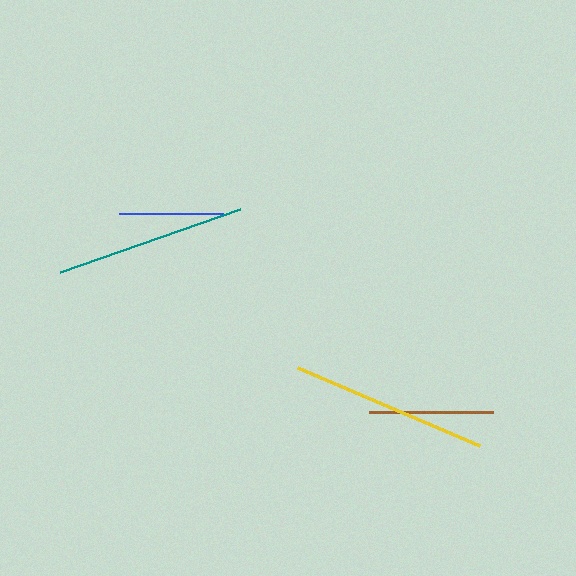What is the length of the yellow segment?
The yellow segment is approximately 198 pixels long.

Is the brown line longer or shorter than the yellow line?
The yellow line is longer than the brown line.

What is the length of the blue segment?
The blue segment is approximately 103 pixels long.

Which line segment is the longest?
The yellow line is the longest at approximately 198 pixels.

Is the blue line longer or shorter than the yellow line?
The yellow line is longer than the blue line.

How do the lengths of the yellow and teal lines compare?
The yellow and teal lines are approximately the same length.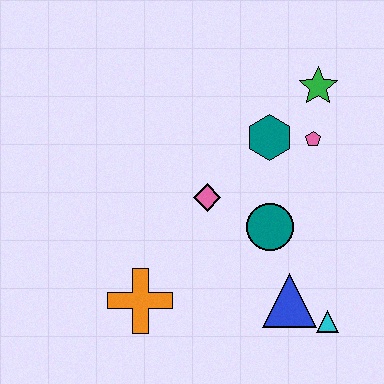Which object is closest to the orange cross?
The pink diamond is closest to the orange cross.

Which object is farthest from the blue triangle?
The green star is farthest from the blue triangle.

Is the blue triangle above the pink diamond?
No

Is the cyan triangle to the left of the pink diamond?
No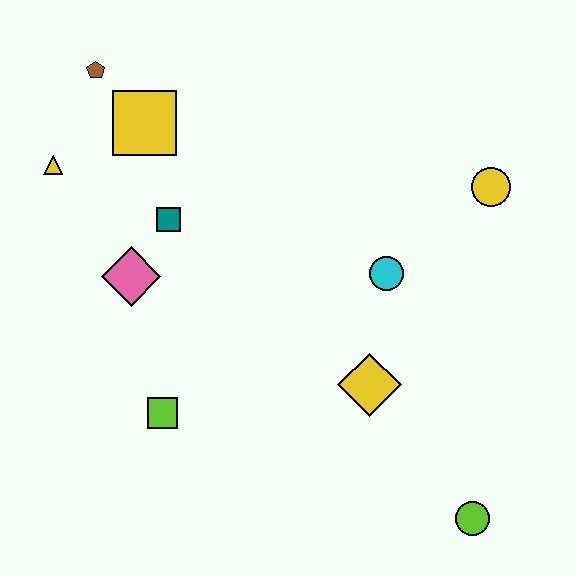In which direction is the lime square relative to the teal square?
The lime square is below the teal square.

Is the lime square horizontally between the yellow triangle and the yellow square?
No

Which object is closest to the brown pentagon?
The yellow square is closest to the brown pentagon.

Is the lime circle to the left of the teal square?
No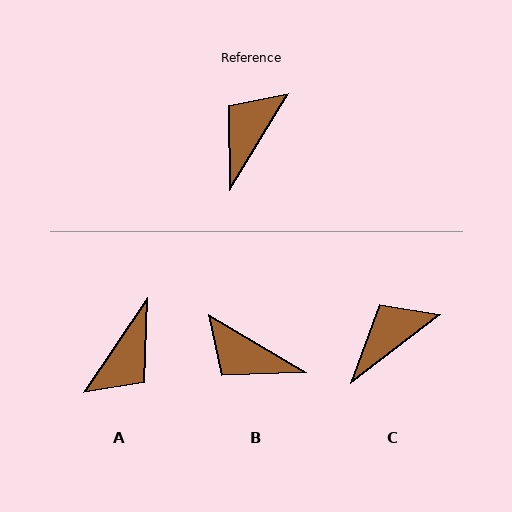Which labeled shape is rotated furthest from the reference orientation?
A, about 177 degrees away.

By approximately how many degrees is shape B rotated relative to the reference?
Approximately 91 degrees counter-clockwise.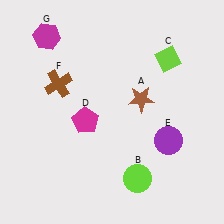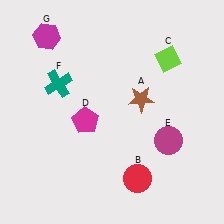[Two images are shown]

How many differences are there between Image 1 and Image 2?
There are 3 differences between the two images.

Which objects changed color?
B changed from lime to red. E changed from purple to magenta. F changed from brown to teal.